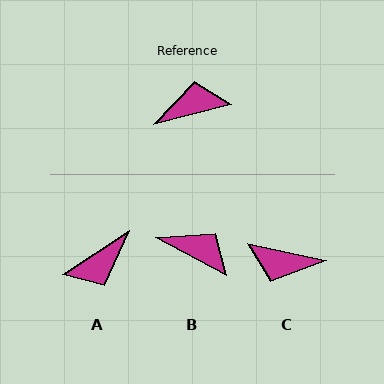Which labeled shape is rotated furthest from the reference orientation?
A, about 162 degrees away.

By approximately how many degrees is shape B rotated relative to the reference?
Approximately 43 degrees clockwise.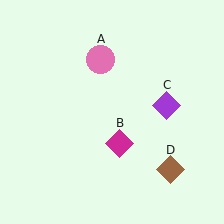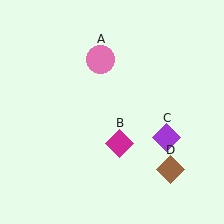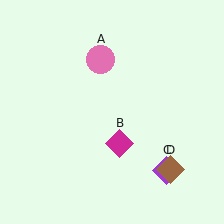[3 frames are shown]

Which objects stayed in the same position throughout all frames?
Pink circle (object A) and magenta diamond (object B) and brown diamond (object D) remained stationary.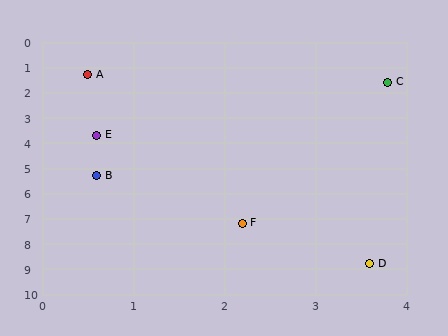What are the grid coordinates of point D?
Point D is at approximately (3.6, 8.8).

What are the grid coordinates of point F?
Point F is at approximately (2.2, 7.2).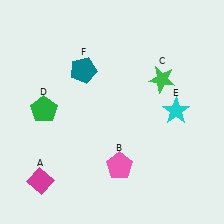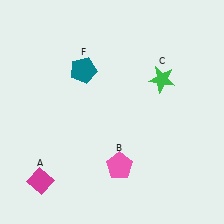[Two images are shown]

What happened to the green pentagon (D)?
The green pentagon (D) was removed in Image 2. It was in the top-left area of Image 1.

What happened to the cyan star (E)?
The cyan star (E) was removed in Image 2. It was in the top-right area of Image 1.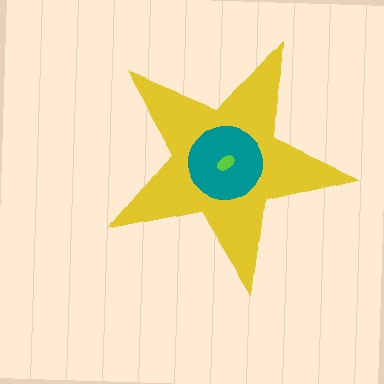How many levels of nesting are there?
3.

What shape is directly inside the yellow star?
The teal circle.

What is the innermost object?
The lime ellipse.